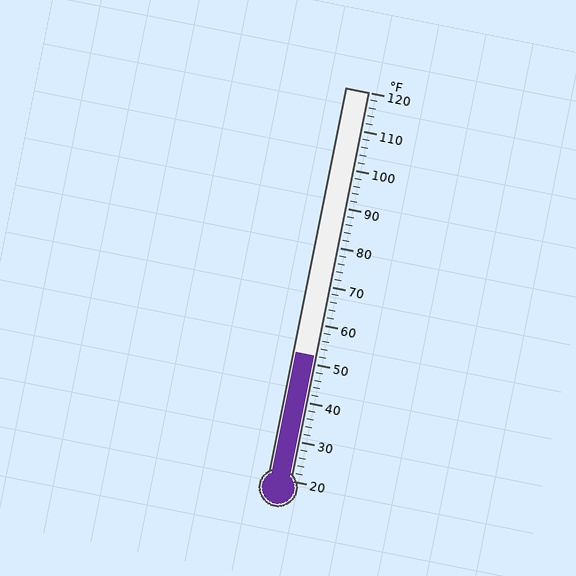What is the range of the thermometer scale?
The thermometer scale ranges from 20°F to 120°F.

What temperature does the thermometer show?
The thermometer shows approximately 52°F.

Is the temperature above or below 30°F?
The temperature is above 30°F.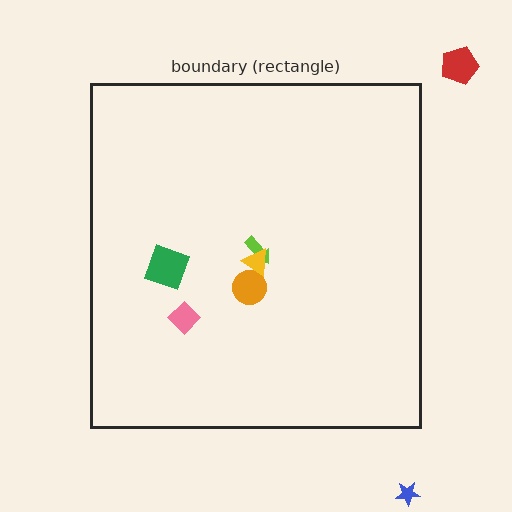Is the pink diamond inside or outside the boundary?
Inside.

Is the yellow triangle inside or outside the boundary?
Inside.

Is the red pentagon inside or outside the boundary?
Outside.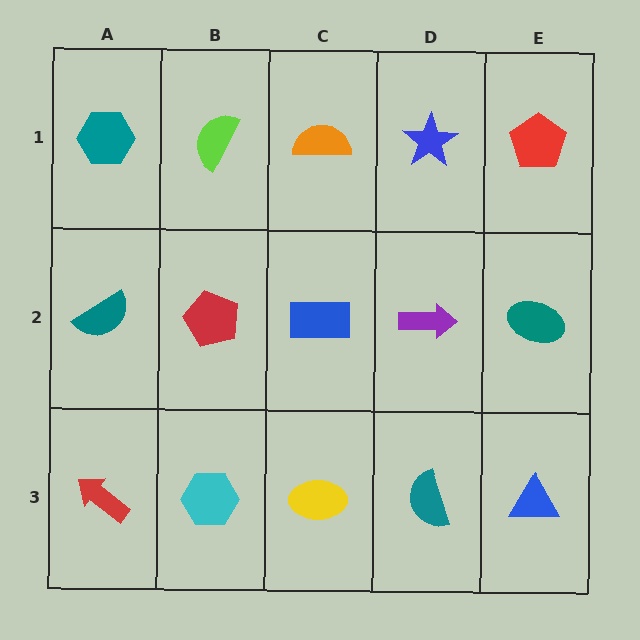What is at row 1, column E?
A red pentagon.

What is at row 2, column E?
A teal ellipse.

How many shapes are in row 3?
5 shapes.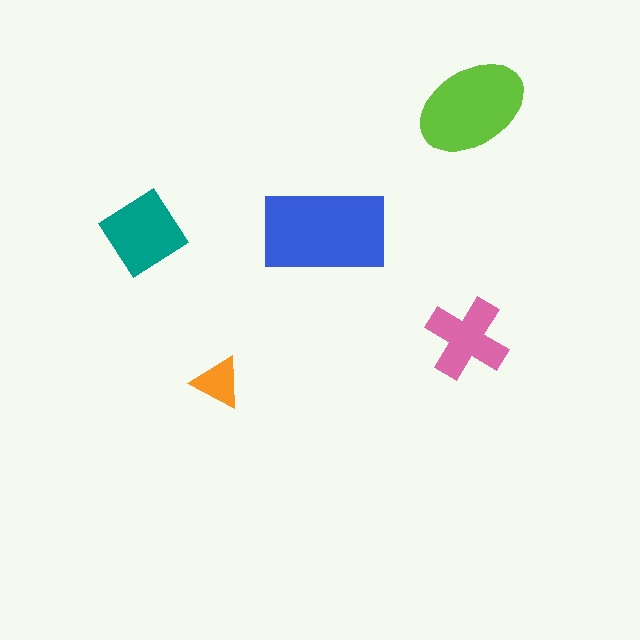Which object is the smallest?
The orange triangle.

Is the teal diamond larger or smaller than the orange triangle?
Larger.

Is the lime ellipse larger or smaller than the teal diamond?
Larger.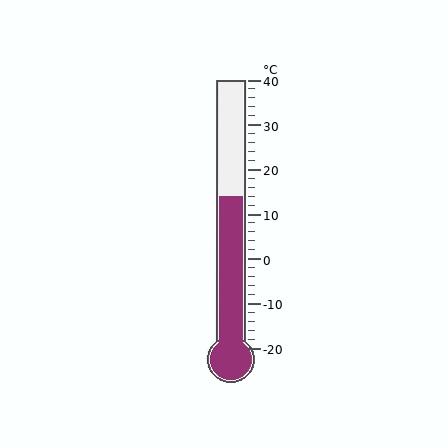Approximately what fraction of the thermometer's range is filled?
The thermometer is filled to approximately 55% of its range.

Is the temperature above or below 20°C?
The temperature is below 20°C.